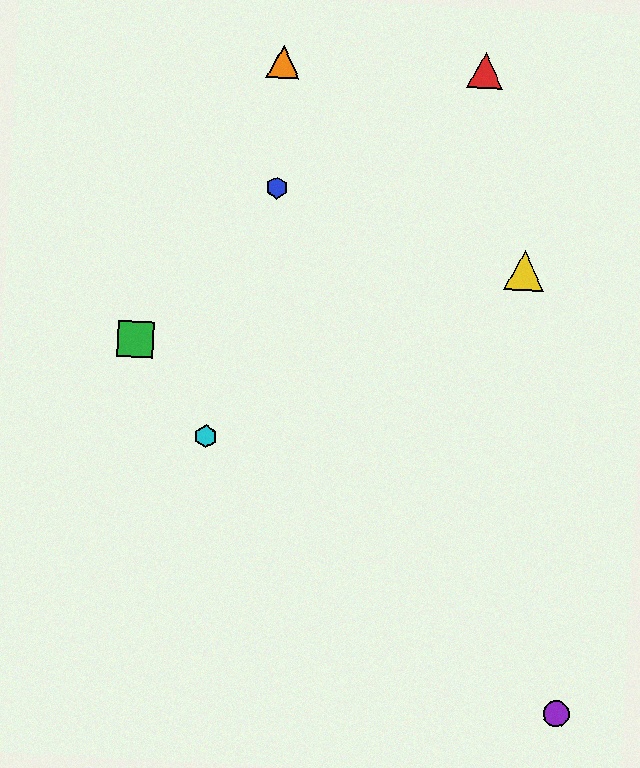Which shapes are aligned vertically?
The blue hexagon, the orange triangle are aligned vertically.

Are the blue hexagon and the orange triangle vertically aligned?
Yes, both are at x≈277.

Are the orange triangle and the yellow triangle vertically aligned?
No, the orange triangle is at x≈283 and the yellow triangle is at x≈525.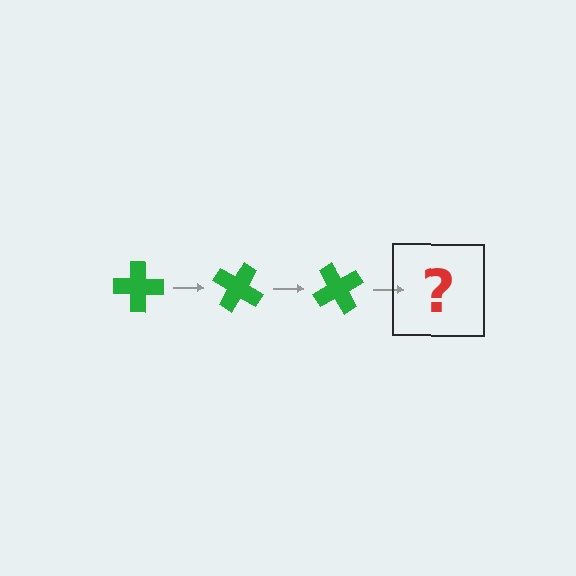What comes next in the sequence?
The next element should be a green cross rotated 90 degrees.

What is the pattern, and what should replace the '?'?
The pattern is that the cross rotates 30 degrees each step. The '?' should be a green cross rotated 90 degrees.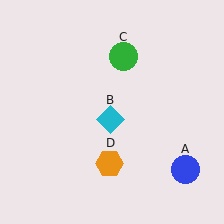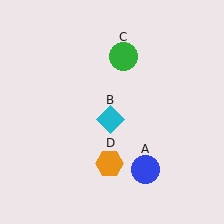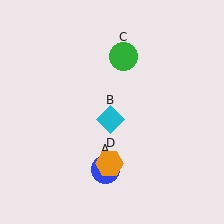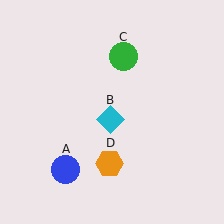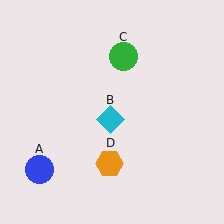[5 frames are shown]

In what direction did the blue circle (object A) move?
The blue circle (object A) moved left.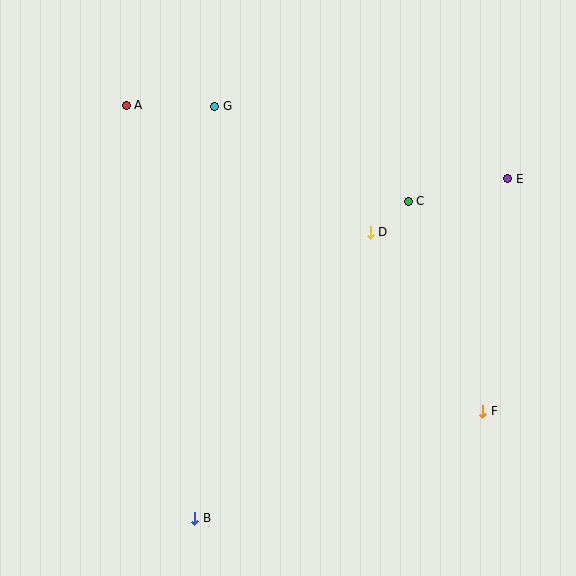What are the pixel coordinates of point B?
Point B is at (195, 518).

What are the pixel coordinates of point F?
Point F is at (483, 411).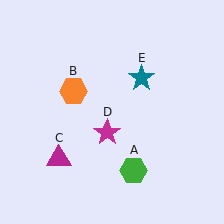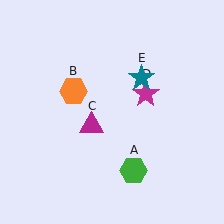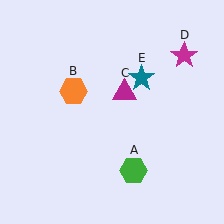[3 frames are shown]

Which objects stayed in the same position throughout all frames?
Green hexagon (object A) and orange hexagon (object B) and teal star (object E) remained stationary.